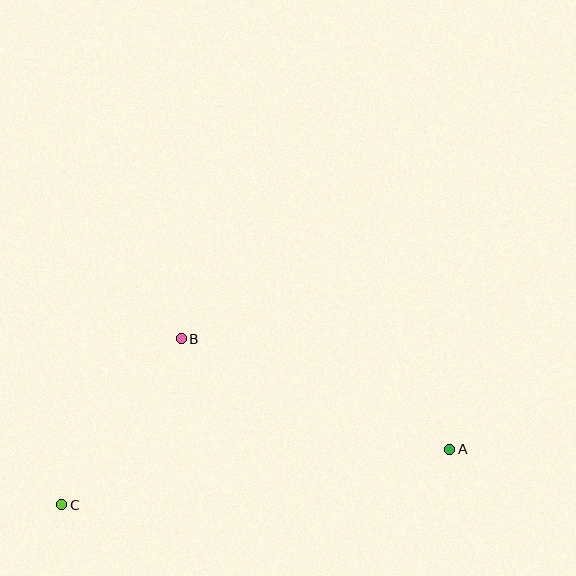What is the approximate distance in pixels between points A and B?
The distance between A and B is approximately 291 pixels.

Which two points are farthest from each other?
Points A and C are farthest from each other.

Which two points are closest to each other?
Points B and C are closest to each other.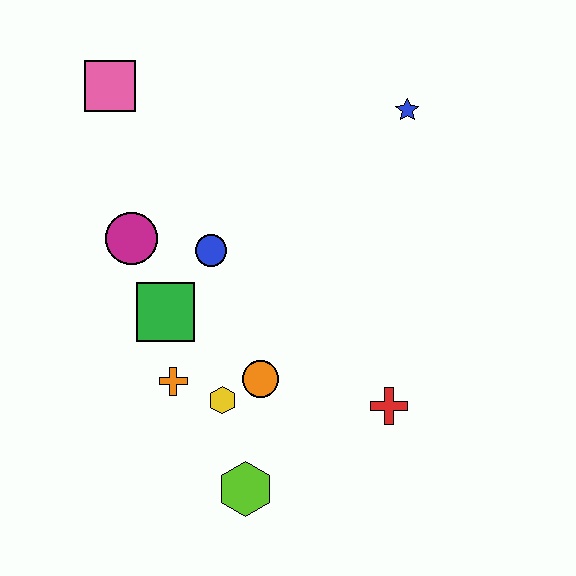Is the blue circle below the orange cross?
No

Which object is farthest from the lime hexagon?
The pink square is farthest from the lime hexagon.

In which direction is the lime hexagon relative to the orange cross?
The lime hexagon is below the orange cross.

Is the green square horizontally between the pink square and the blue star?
Yes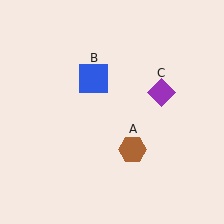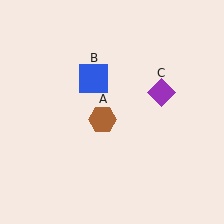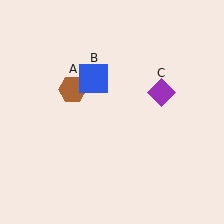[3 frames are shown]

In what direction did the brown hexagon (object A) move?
The brown hexagon (object A) moved up and to the left.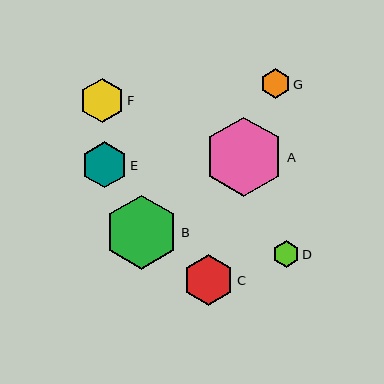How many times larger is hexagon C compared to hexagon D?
Hexagon C is approximately 1.9 times the size of hexagon D.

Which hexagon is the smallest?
Hexagon D is the smallest with a size of approximately 26 pixels.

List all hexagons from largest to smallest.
From largest to smallest: A, B, C, E, F, G, D.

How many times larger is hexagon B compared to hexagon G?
Hexagon B is approximately 2.5 times the size of hexagon G.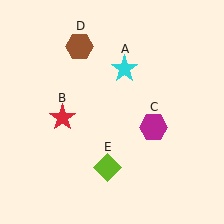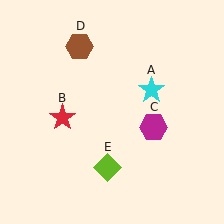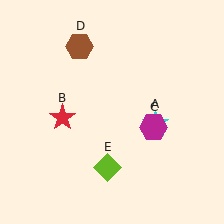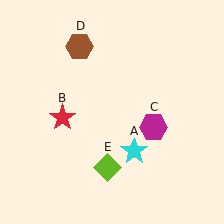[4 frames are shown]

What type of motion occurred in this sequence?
The cyan star (object A) rotated clockwise around the center of the scene.